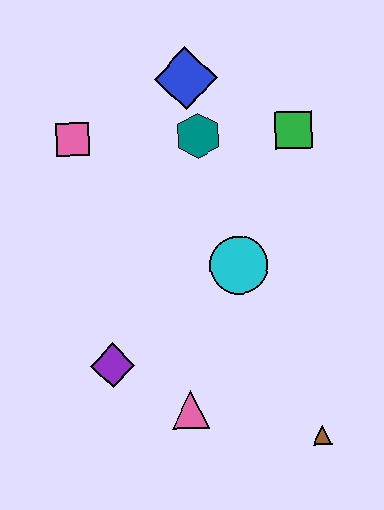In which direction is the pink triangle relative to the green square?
The pink triangle is below the green square.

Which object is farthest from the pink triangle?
The blue diamond is farthest from the pink triangle.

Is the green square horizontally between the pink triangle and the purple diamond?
No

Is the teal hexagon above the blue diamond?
No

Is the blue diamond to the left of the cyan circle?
Yes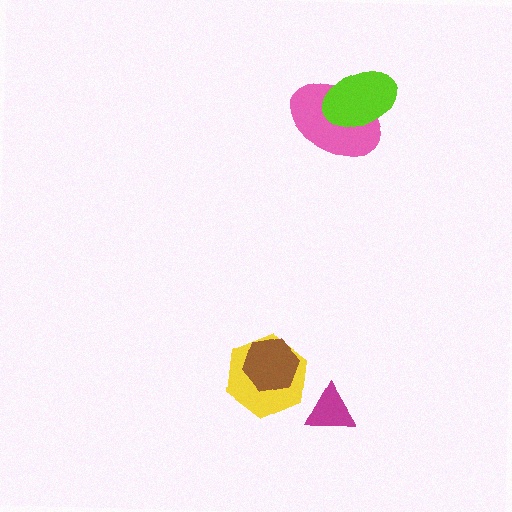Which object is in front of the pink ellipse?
The lime ellipse is in front of the pink ellipse.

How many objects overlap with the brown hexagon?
1 object overlaps with the brown hexagon.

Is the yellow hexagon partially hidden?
Yes, it is partially covered by another shape.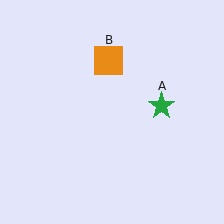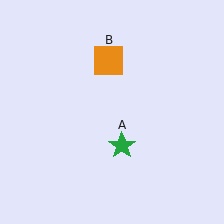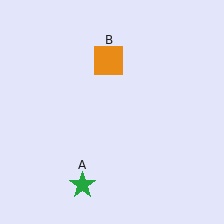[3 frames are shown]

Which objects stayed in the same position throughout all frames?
Orange square (object B) remained stationary.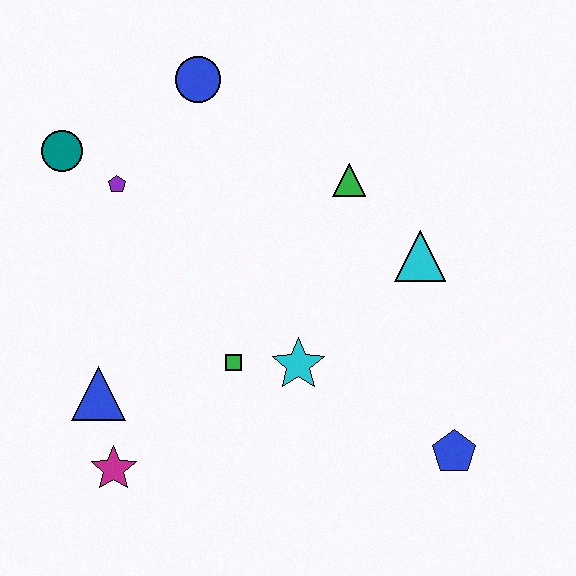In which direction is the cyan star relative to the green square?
The cyan star is to the right of the green square.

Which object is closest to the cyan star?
The green square is closest to the cyan star.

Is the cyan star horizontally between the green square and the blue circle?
No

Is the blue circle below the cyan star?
No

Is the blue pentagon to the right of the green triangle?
Yes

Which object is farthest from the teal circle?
The blue pentagon is farthest from the teal circle.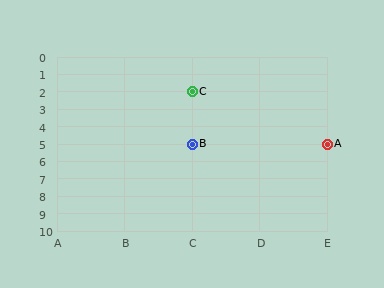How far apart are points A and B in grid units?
Points A and B are 2 columns apart.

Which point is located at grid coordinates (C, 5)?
Point B is at (C, 5).